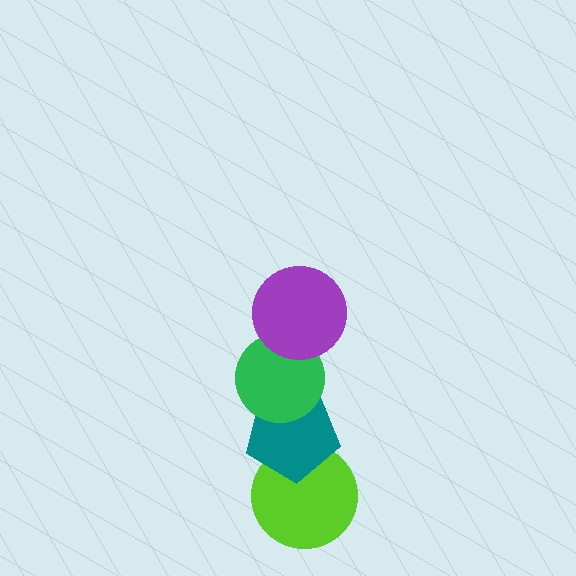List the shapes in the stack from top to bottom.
From top to bottom: the purple circle, the green circle, the teal pentagon, the lime circle.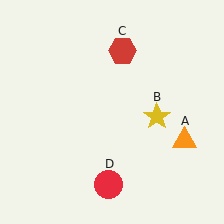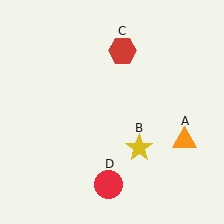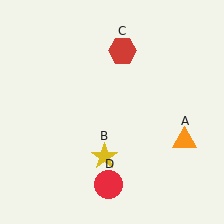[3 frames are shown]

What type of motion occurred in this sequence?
The yellow star (object B) rotated clockwise around the center of the scene.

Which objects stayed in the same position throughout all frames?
Orange triangle (object A) and red hexagon (object C) and red circle (object D) remained stationary.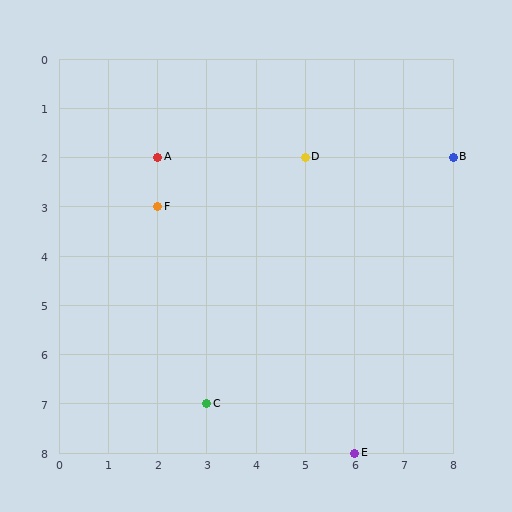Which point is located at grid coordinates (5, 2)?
Point D is at (5, 2).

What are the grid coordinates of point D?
Point D is at grid coordinates (5, 2).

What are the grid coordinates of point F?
Point F is at grid coordinates (2, 3).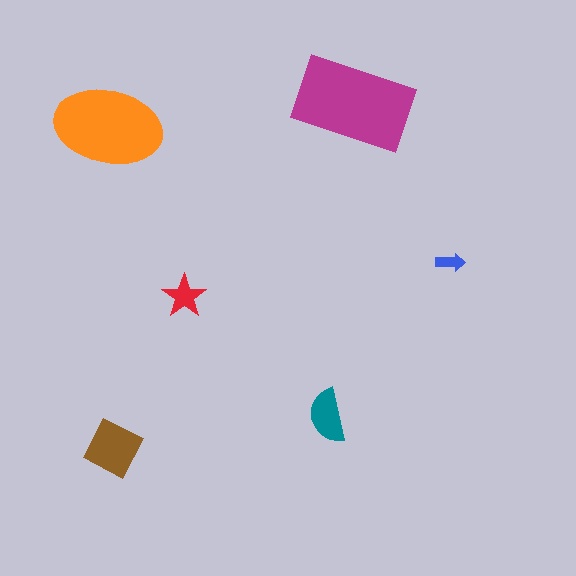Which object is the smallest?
The blue arrow.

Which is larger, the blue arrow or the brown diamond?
The brown diamond.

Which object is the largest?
The magenta rectangle.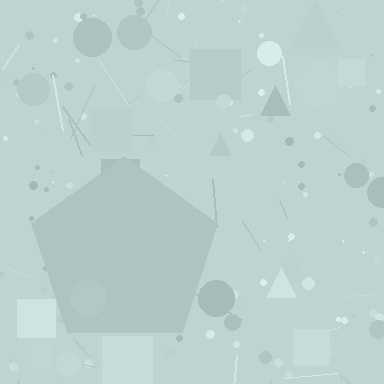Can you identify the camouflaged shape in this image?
The camouflaged shape is a pentagon.